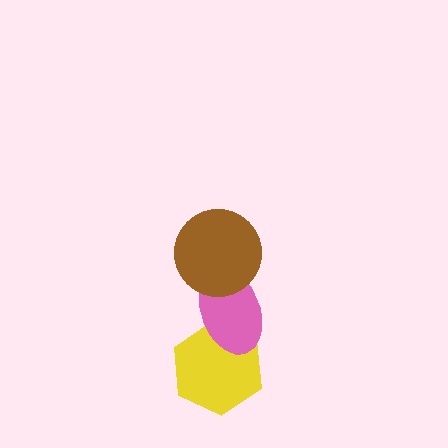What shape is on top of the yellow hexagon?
The pink ellipse is on top of the yellow hexagon.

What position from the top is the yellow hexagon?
The yellow hexagon is 3rd from the top.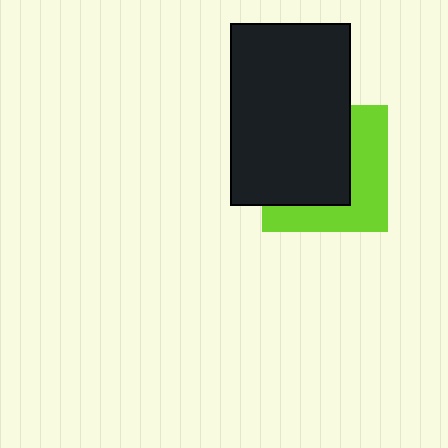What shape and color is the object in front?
The object in front is a black rectangle.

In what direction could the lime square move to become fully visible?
The lime square could move toward the lower-right. That would shift it out from behind the black rectangle entirely.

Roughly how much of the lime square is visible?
A small part of it is visible (roughly 43%).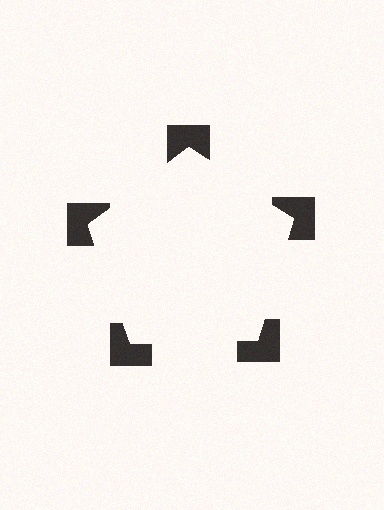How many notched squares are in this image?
There are 5 — one at each vertex of the illusory pentagon.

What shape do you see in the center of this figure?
An illusory pentagon — its edges are inferred from the aligned wedge cuts in the notched squares, not physically drawn.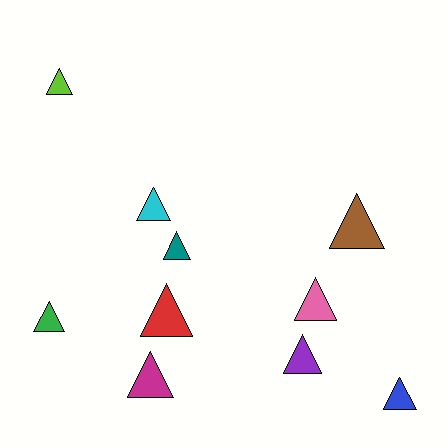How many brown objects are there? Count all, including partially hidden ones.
There is 1 brown object.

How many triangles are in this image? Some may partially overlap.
There are 10 triangles.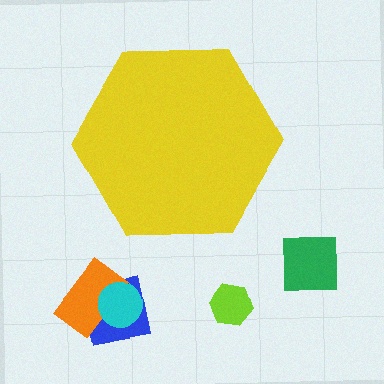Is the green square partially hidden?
No, the green square is fully visible.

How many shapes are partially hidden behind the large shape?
0 shapes are partially hidden.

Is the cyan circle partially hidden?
No, the cyan circle is fully visible.